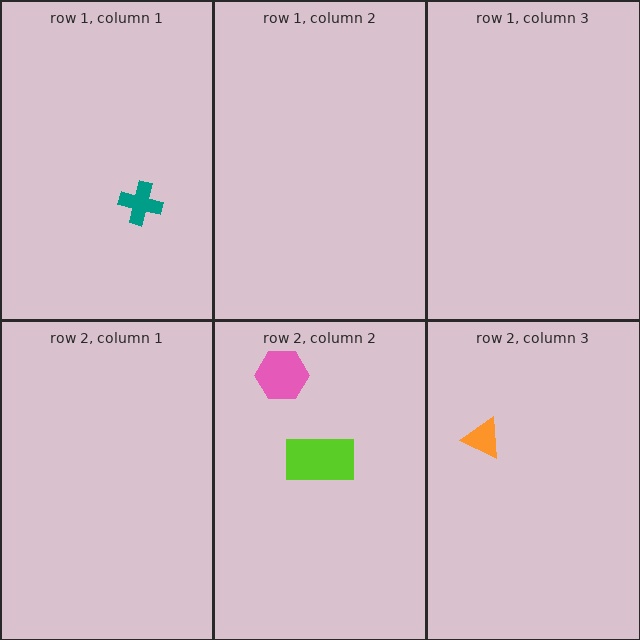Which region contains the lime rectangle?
The row 2, column 2 region.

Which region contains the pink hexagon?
The row 2, column 2 region.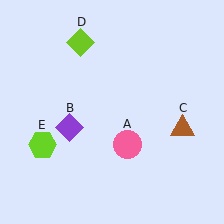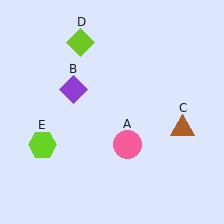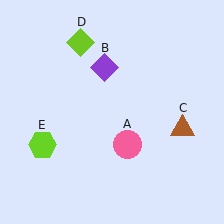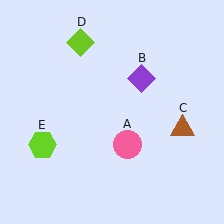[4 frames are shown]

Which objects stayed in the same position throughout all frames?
Pink circle (object A) and brown triangle (object C) and lime diamond (object D) and lime hexagon (object E) remained stationary.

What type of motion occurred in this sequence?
The purple diamond (object B) rotated clockwise around the center of the scene.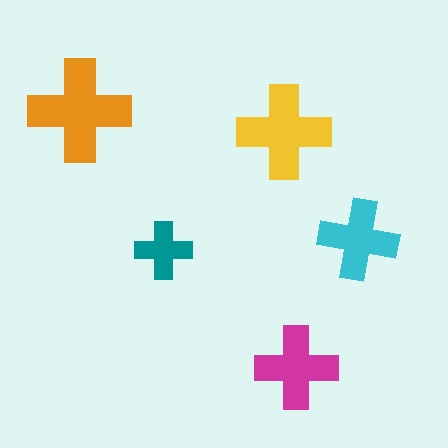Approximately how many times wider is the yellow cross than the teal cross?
About 1.5 times wider.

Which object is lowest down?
The magenta cross is bottommost.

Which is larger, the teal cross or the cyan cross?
The cyan one.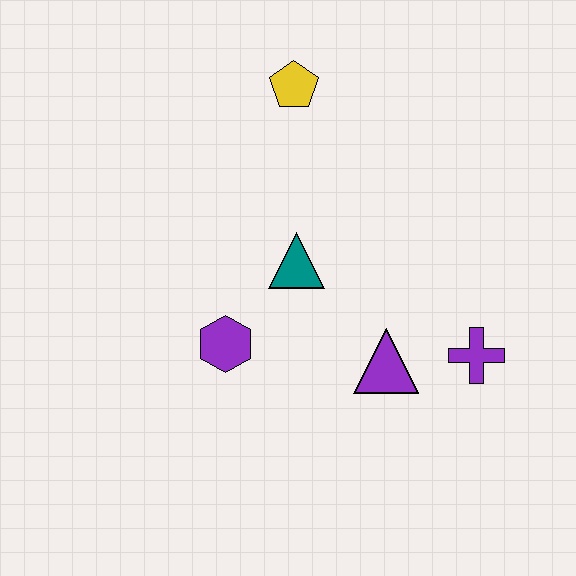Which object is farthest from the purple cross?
The yellow pentagon is farthest from the purple cross.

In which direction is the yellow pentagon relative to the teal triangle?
The yellow pentagon is above the teal triangle.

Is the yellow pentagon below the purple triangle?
No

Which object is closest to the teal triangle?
The purple hexagon is closest to the teal triangle.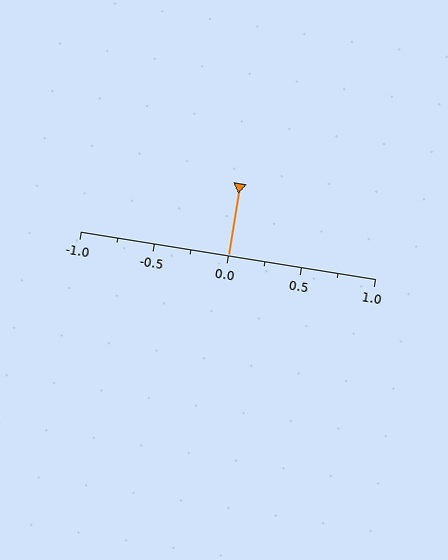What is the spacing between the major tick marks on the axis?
The major ticks are spaced 0.5 apart.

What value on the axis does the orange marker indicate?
The marker indicates approximately 0.